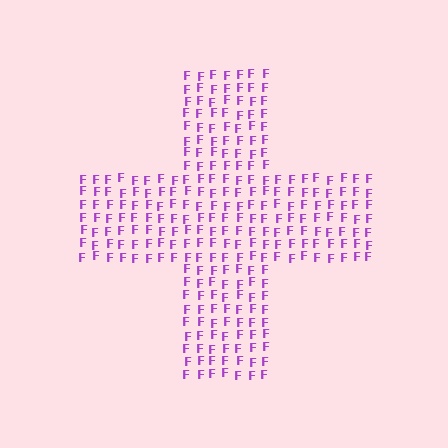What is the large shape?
The large shape is a cross.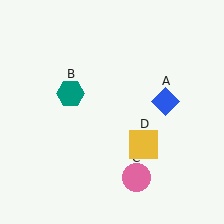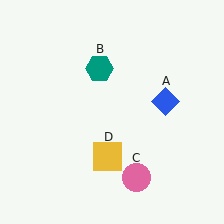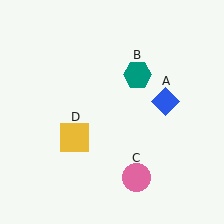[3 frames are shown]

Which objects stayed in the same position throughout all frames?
Blue diamond (object A) and pink circle (object C) remained stationary.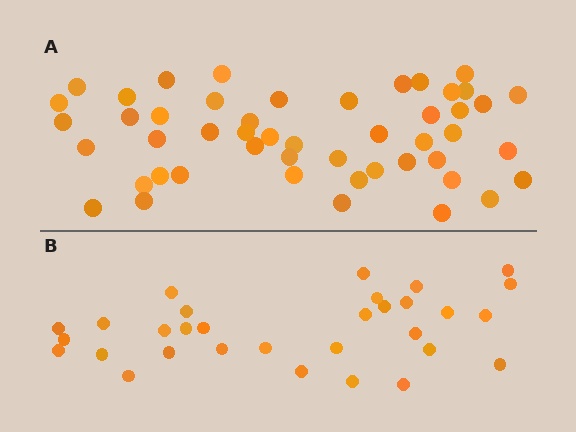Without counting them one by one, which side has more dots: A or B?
Region A (the top region) has more dots.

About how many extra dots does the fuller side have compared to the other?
Region A has approximately 20 more dots than region B.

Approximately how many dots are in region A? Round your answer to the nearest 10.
About 50 dots. (The exact count is 49, which rounds to 50.)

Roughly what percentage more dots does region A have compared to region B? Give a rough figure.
About 60% more.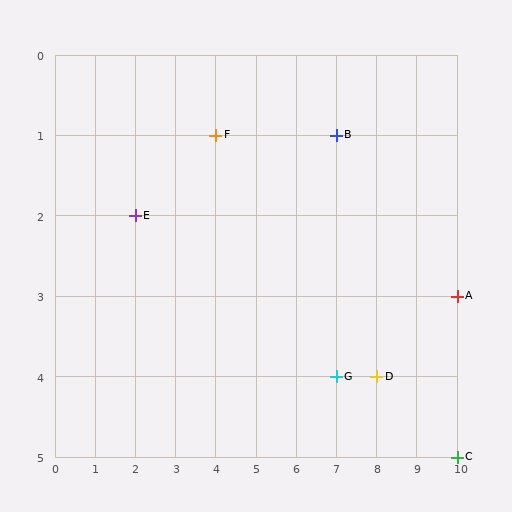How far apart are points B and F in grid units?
Points B and F are 3 columns apart.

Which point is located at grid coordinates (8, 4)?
Point D is at (8, 4).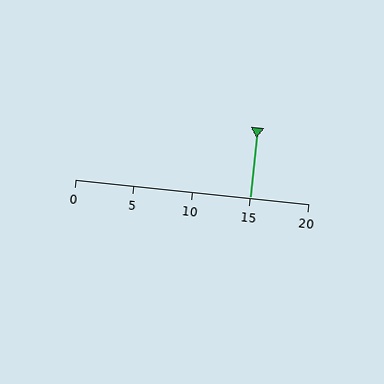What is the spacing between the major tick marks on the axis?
The major ticks are spaced 5 apart.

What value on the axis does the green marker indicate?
The marker indicates approximately 15.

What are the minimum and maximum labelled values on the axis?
The axis runs from 0 to 20.